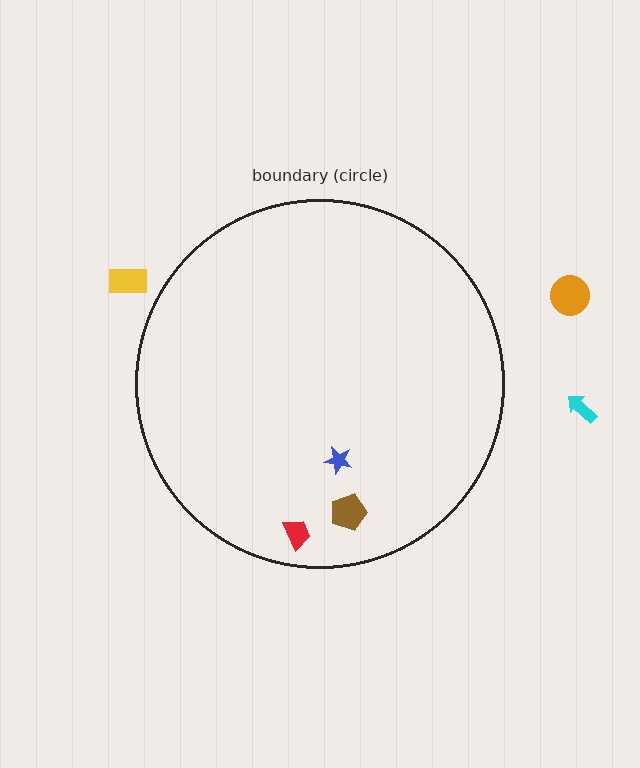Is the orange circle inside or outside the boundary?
Outside.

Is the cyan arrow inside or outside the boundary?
Outside.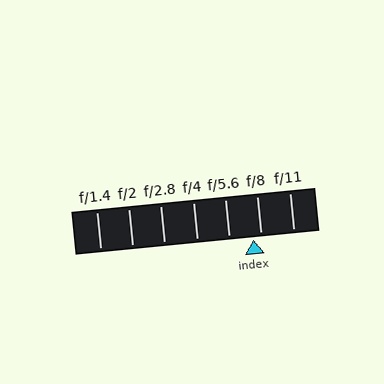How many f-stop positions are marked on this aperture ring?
There are 7 f-stop positions marked.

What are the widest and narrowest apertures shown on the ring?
The widest aperture shown is f/1.4 and the narrowest is f/11.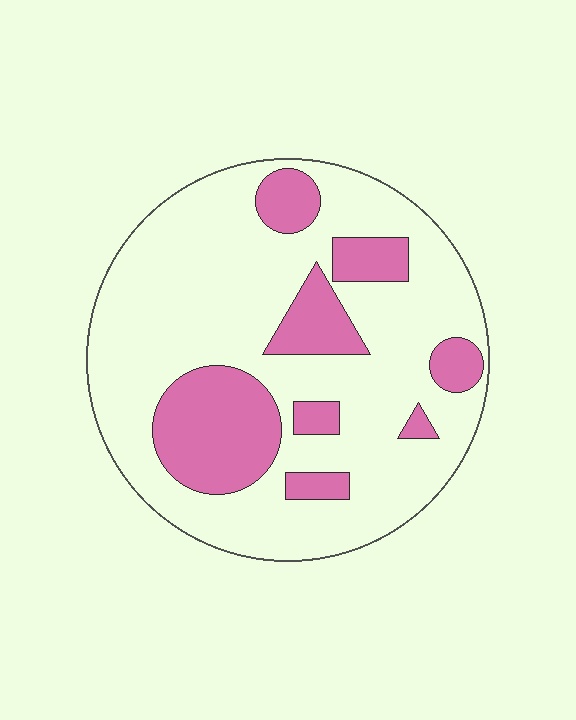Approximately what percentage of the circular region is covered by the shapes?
Approximately 25%.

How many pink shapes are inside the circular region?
8.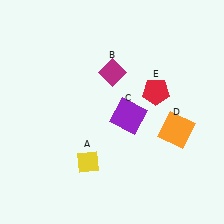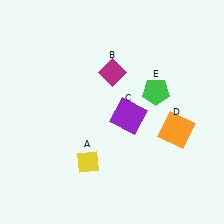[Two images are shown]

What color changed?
The pentagon (E) changed from red in Image 1 to green in Image 2.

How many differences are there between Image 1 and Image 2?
There is 1 difference between the two images.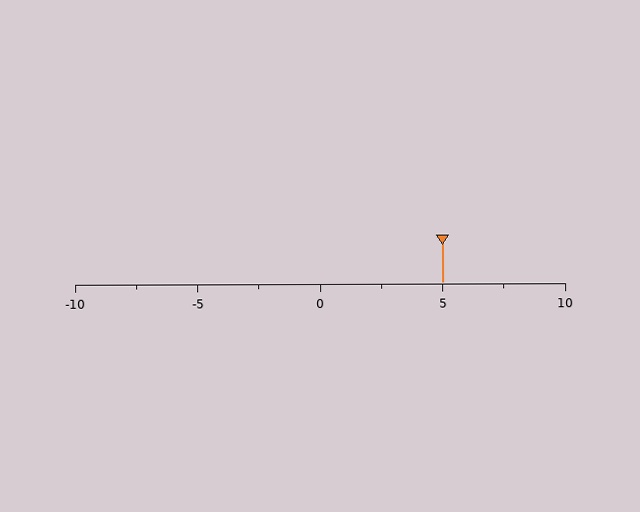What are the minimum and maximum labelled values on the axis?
The axis runs from -10 to 10.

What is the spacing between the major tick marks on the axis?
The major ticks are spaced 5 apart.